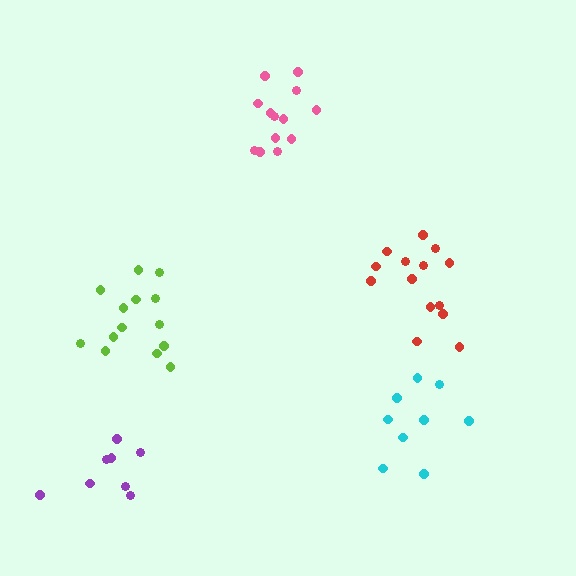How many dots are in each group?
Group 1: 13 dots, Group 2: 9 dots, Group 3: 14 dots, Group 4: 8 dots, Group 5: 14 dots (58 total).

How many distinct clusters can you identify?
There are 5 distinct clusters.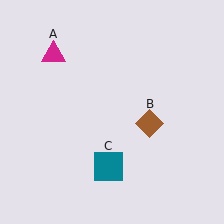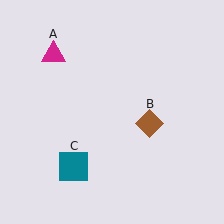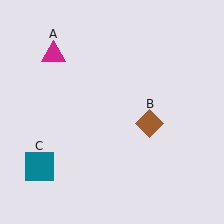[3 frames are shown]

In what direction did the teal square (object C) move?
The teal square (object C) moved left.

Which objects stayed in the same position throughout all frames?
Magenta triangle (object A) and brown diamond (object B) remained stationary.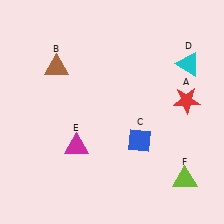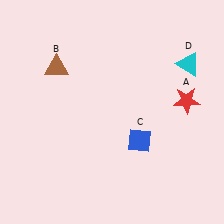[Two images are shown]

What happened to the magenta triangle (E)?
The magenta triangle (E) was removed in Image 2. It was in the bottom-left area of Image 1.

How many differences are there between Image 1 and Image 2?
There are 2 differences between the two images.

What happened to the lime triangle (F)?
The lime triangle (F) was removed in Image 2. It was in the bottom-right area of Image 1.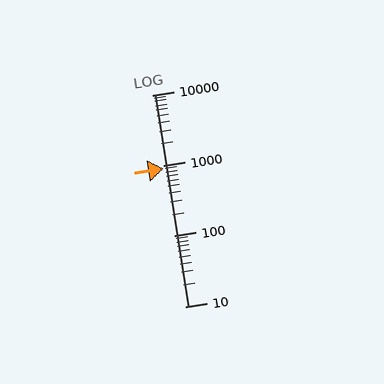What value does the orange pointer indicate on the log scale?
The pointer indicates approximately 890.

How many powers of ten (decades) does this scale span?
The scale spans 3 decades, from 10 to 10000.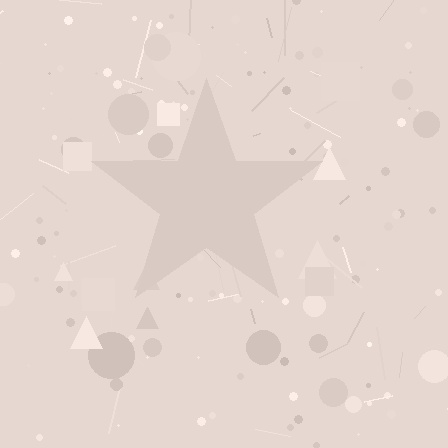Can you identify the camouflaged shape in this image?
The camouflaged shape is a star.